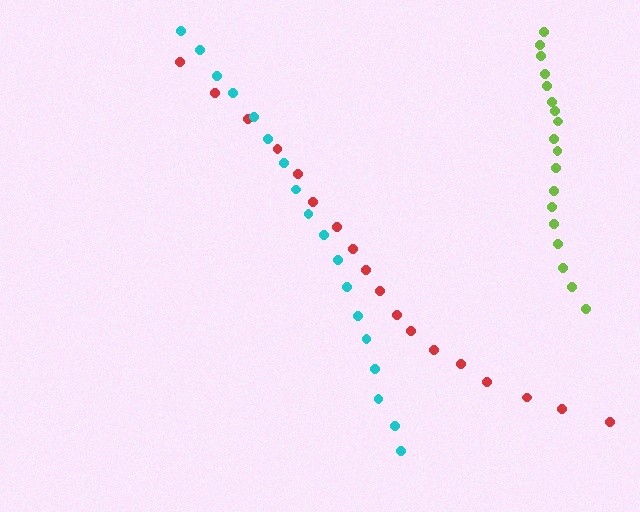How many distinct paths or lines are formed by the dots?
There are 3 distinct paths.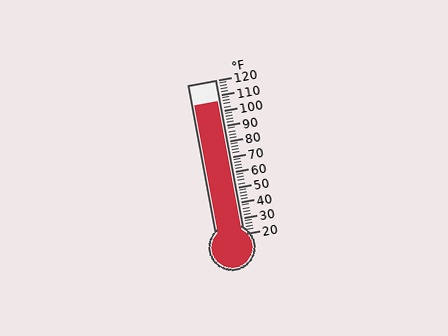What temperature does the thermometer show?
The thermometer shows approximately 106°F.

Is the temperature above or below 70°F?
The temperature is above 70°F.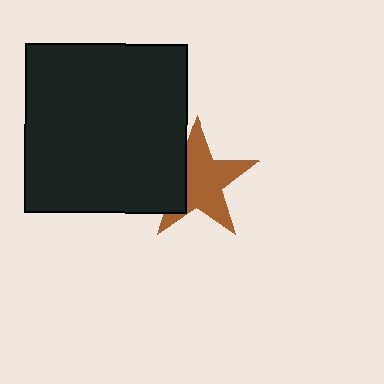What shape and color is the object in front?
The object in front is a black rectangle.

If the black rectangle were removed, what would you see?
You would see the complete brown star.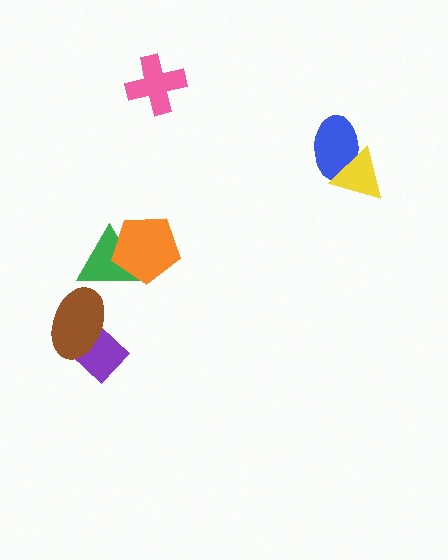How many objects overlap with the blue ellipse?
1 object overlaps with the blue ellipse.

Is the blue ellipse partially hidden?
Yes, it is partially covered by another shape.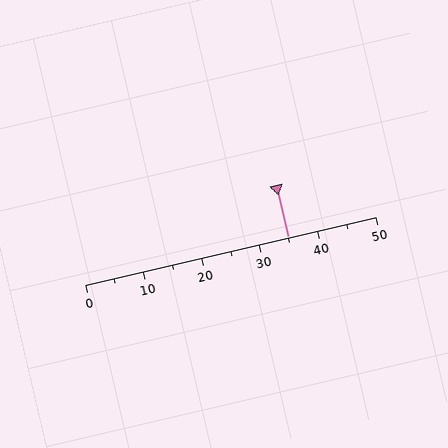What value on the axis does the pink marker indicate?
The marker indicates approximately 35.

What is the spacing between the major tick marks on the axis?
The major ticks are spaced 10 apart.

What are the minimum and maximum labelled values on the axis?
The axis runs from 0 to 50.